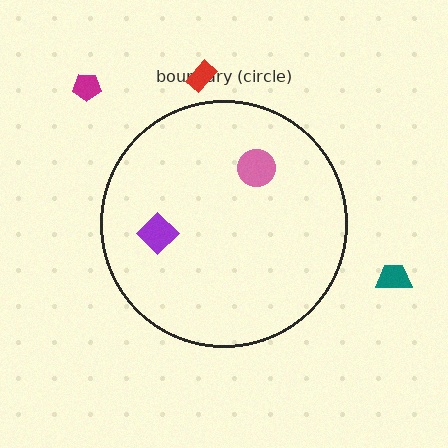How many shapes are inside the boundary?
2 inside, 3 outside.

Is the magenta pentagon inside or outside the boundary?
Outside.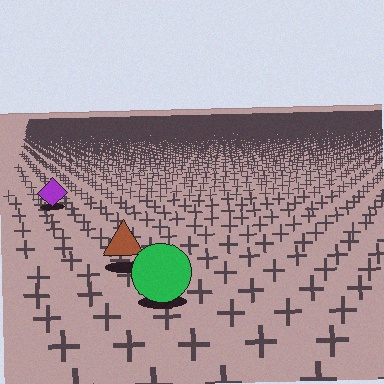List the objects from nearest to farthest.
From nearest to farthest: the green circle, the brown triangle, the purple diamond.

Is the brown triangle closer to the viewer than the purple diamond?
Yes. The brown triangle is closer — you can tell from the texture gradient: the ground texture is coarser near it.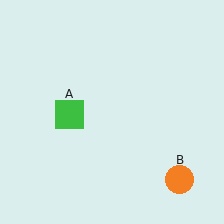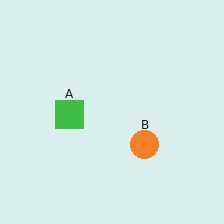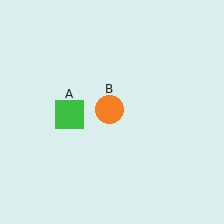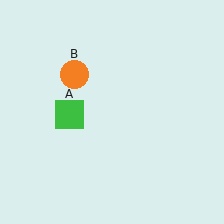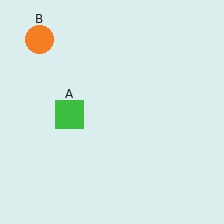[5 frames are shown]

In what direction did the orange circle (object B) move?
The orange circle (object B) moved up and to the left.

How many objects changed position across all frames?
1 object changed position: orange circle (object B).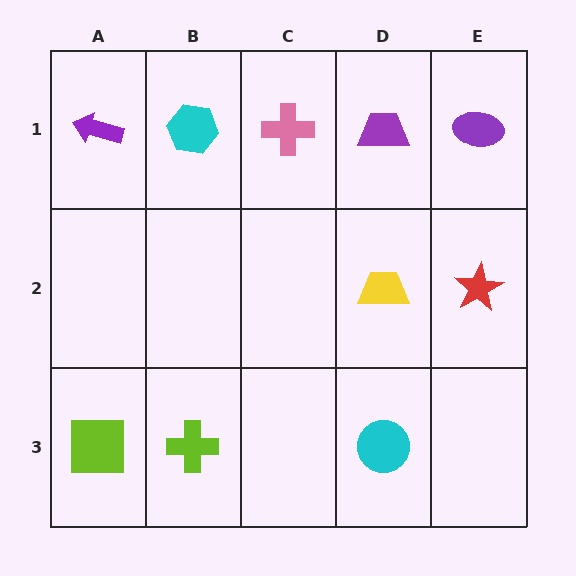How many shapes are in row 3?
3 shapes.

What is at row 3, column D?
A cyan circle.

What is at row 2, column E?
A red star.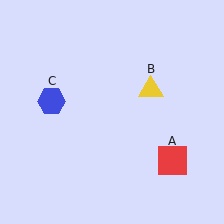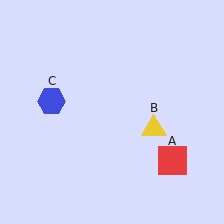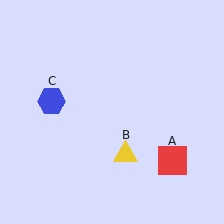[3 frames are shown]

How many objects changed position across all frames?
1 object changed position: yellow triangle (object B).